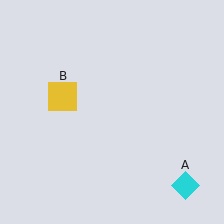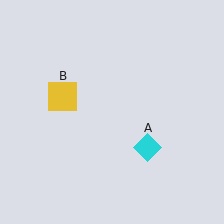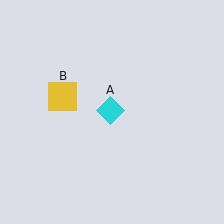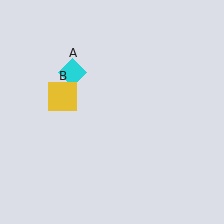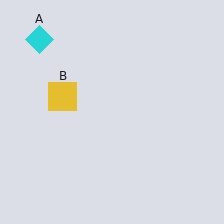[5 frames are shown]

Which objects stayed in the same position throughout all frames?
Yellow square (object B) remained stationary.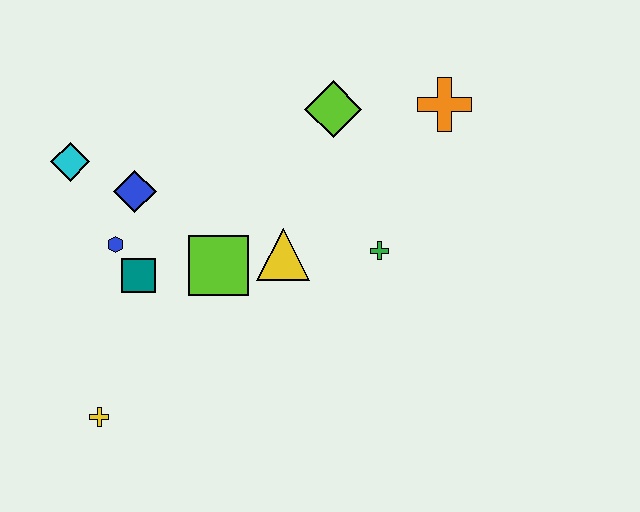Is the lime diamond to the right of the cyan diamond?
Yes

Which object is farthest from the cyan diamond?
The orange cross is farthest from the cyan diamond.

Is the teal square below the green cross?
Yes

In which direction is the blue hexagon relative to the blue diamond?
The blue hexagon is below the blue diamond.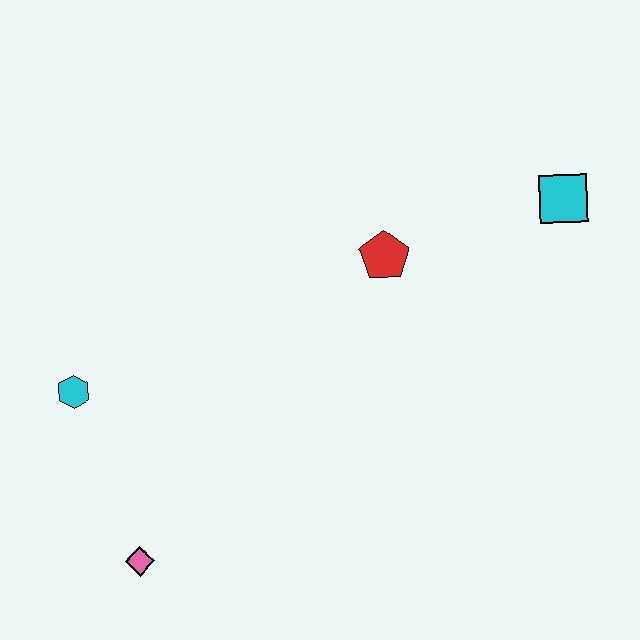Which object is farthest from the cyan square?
The pink diamond is farthest from the cyan square.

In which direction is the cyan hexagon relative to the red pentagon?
The cyan hexagon is to the left of the red pentagon.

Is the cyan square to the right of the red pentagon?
Yes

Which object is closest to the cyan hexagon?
The pink diamond is closest to the cyan hexagon.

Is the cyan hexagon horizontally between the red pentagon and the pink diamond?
No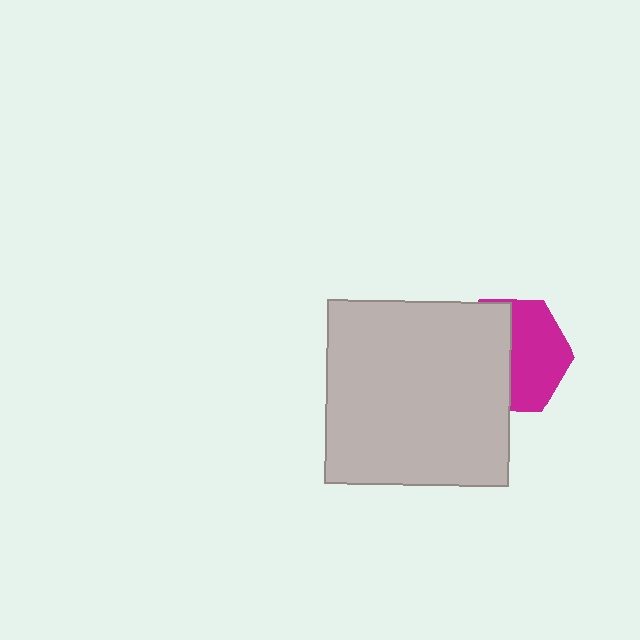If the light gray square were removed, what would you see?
You would see the complete magenta hexagon.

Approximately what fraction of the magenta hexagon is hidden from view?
Roughly 49% of the magenta hexagon is hidden behind the light gray square.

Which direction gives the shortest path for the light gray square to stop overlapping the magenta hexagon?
Moving left gives the shortest separation.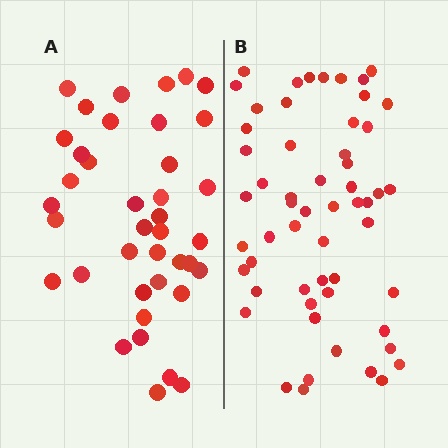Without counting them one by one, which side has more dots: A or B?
Region B (the right region) has more dots.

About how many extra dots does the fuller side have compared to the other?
Region B has approximately 15 more dots than region A.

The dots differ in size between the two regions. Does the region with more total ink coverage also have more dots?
No. Region A has more total ink coverage because its dots are larger, but region B actually contains more individual dots. Total area can be misleading — the number of items is what matters here.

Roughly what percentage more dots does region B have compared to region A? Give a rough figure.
About 45% more.